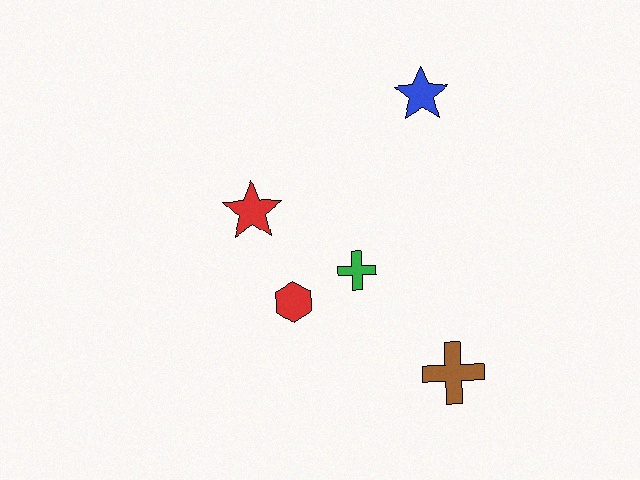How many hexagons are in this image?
There is 1 hexagon.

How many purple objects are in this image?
There are no purple objects.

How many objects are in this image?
There are 5 objects.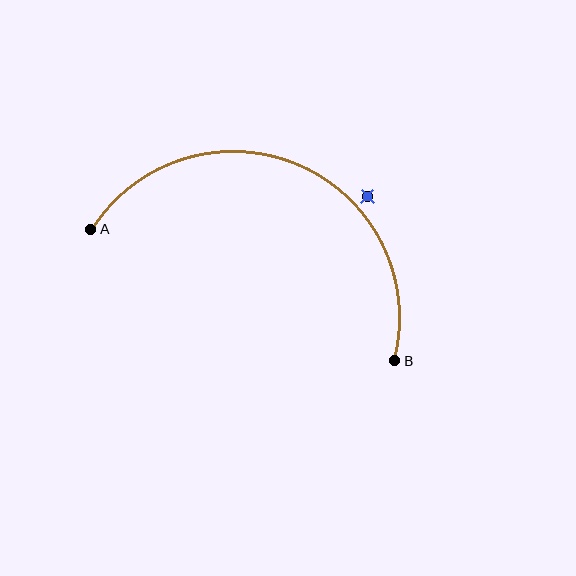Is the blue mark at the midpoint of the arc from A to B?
No — the blue mark does not lie on the arc at all. It sits slightly outside the curve.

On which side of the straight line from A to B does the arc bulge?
The arc bulges above the straight line connecting A and B.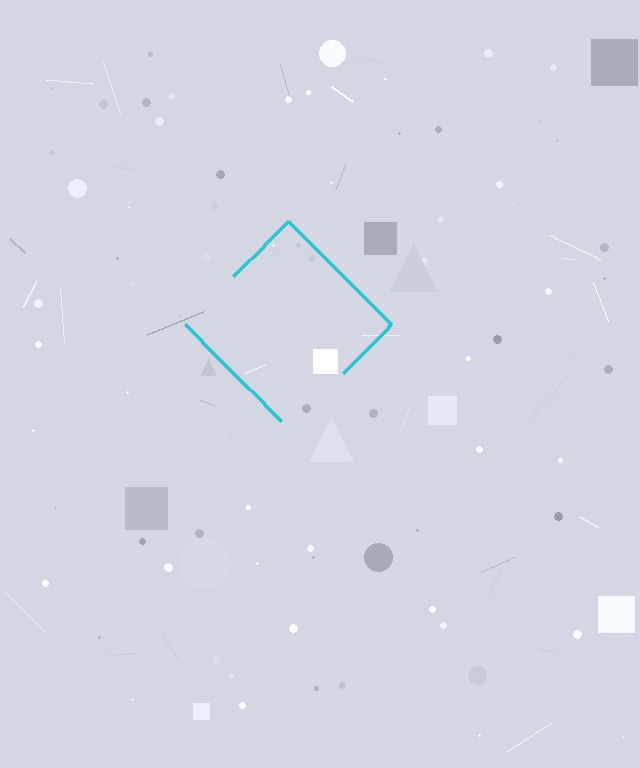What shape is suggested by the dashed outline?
The dashed outline suggests a diamond.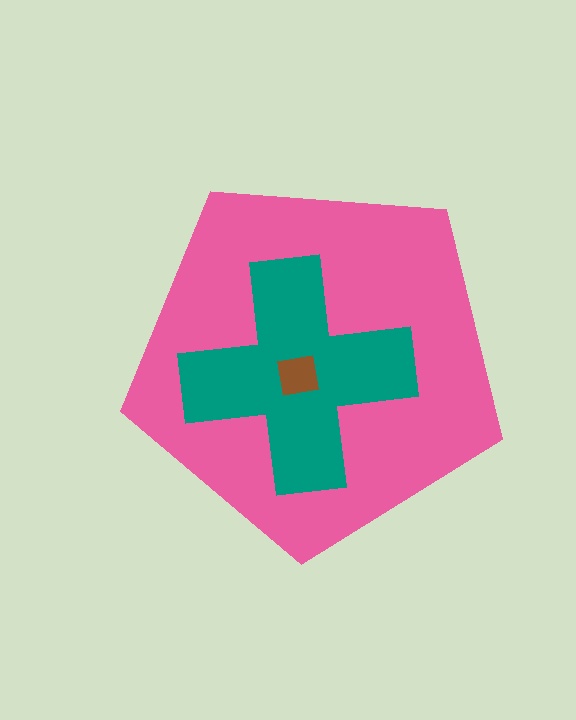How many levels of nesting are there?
3.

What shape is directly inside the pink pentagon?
The teal cross.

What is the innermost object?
The brown square.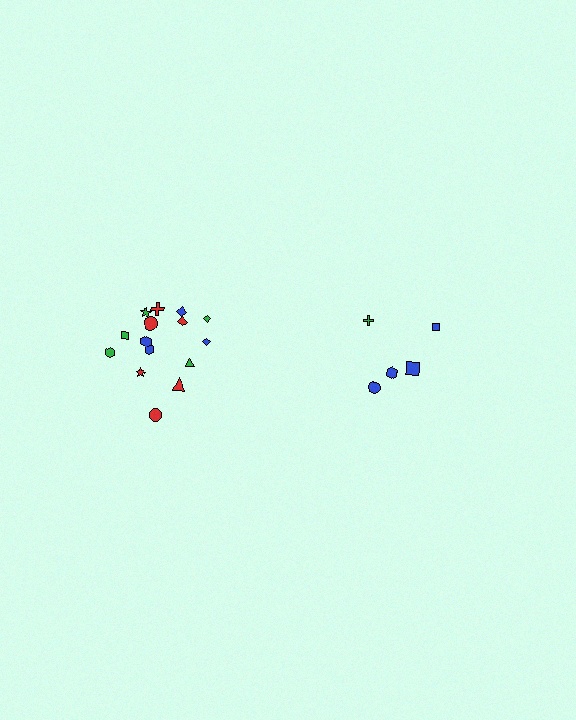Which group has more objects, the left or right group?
The left group.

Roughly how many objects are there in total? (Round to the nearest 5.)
Roughly 20 objects in total.